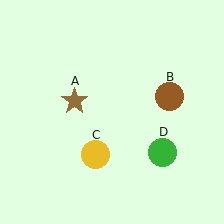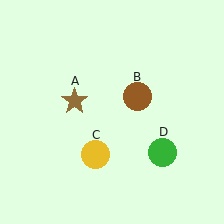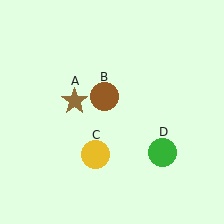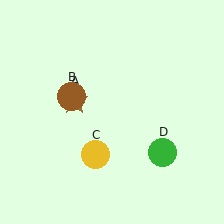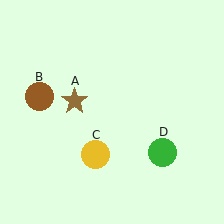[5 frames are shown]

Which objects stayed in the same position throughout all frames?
Brown star (object A) and yellow circle (object C) and green circle (object D) remained stationary.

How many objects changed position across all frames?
1 object changed position: brown circle (object B).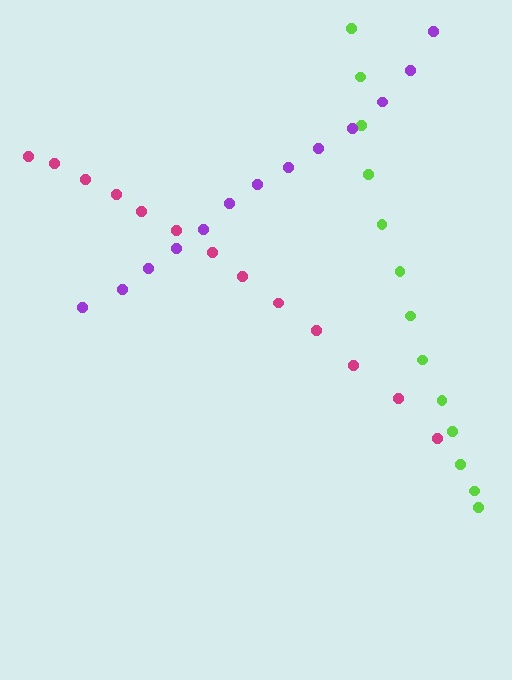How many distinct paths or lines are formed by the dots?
There are 3 distinct paths.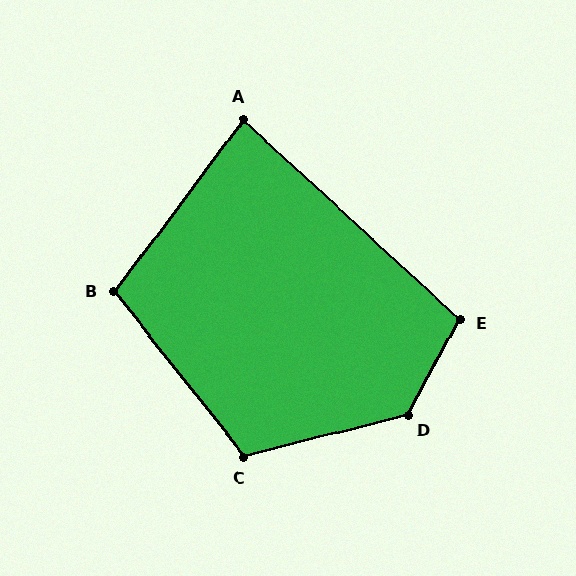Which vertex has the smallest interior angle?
A, at approximately 84 degrees.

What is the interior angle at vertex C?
Approximately 114 degrees (obtuse).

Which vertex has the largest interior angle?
D, at approximately 133 degrees.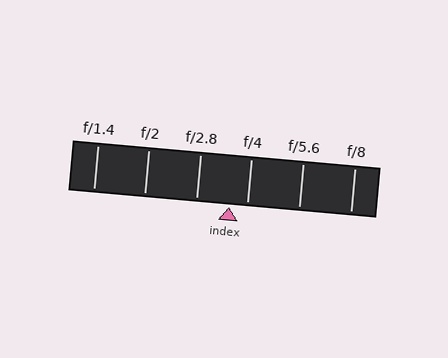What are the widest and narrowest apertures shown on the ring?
The widest aperture shown is f/1.4 and the narrowest is f/8.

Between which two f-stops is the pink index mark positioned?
The index mark is between f/2.8 and f/4.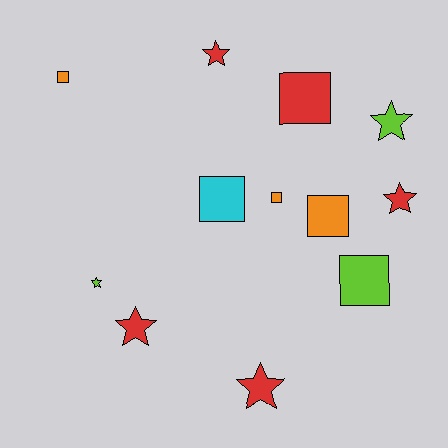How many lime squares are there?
There is 1 lime square.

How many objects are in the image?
There are 12 objects.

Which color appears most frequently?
Red, with 5 objects.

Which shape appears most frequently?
Star, with 6 objects.